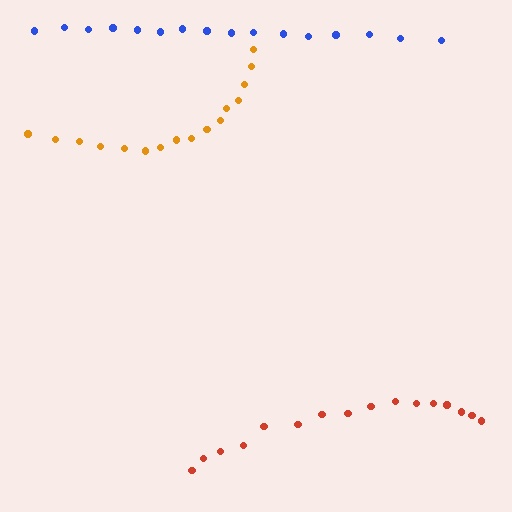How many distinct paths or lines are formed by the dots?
There are 3 distinct paths.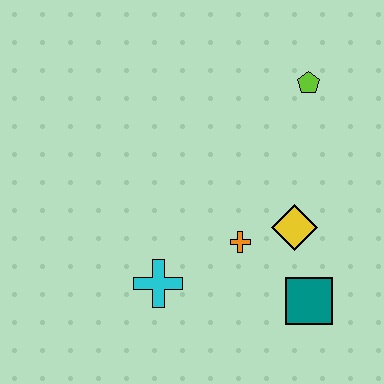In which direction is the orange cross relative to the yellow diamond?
The orange cross is to the left of the yellow diamond.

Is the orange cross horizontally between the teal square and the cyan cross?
Yes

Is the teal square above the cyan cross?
No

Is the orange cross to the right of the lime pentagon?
No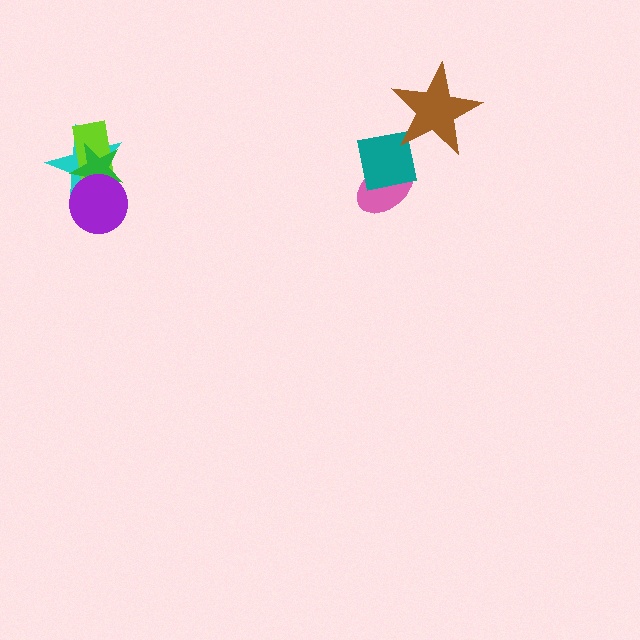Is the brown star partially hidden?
No, no other shape covers it.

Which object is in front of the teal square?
The brown star is in front of the teal square.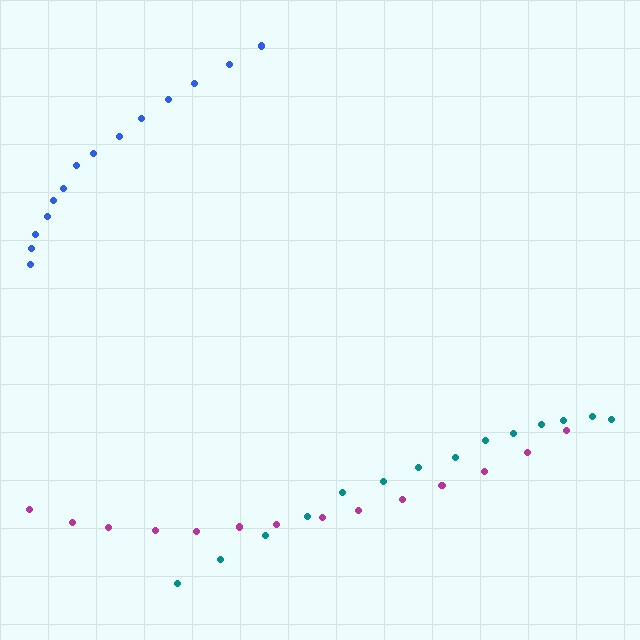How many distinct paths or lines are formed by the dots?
There are 3 distinct paths.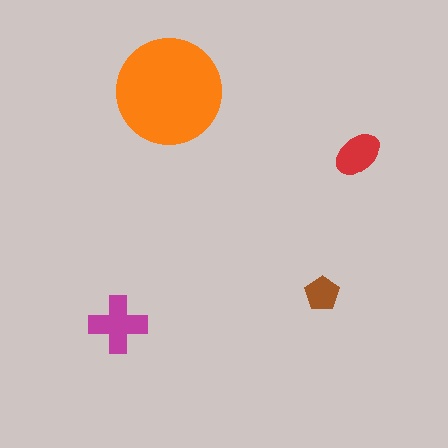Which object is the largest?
The orange circle.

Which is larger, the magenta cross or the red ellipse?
The magenta cross.